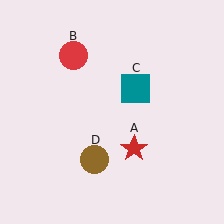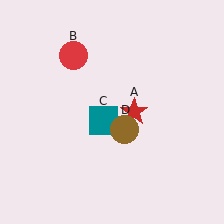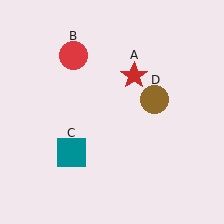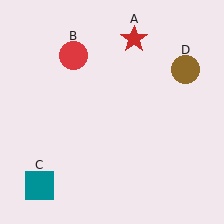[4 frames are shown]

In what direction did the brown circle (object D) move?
The brown circle (object D) moved up and to the right.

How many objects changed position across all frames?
3 objects changed position: red star (object A), teal square (object C), brown circle (object D).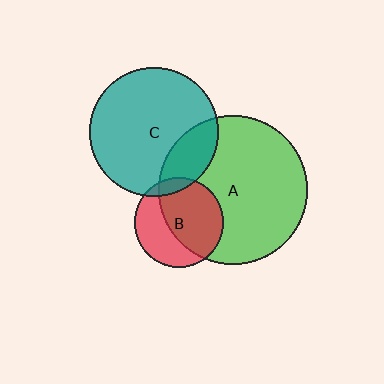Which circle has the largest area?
Circle A (green).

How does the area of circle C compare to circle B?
Approximately 2.1 times.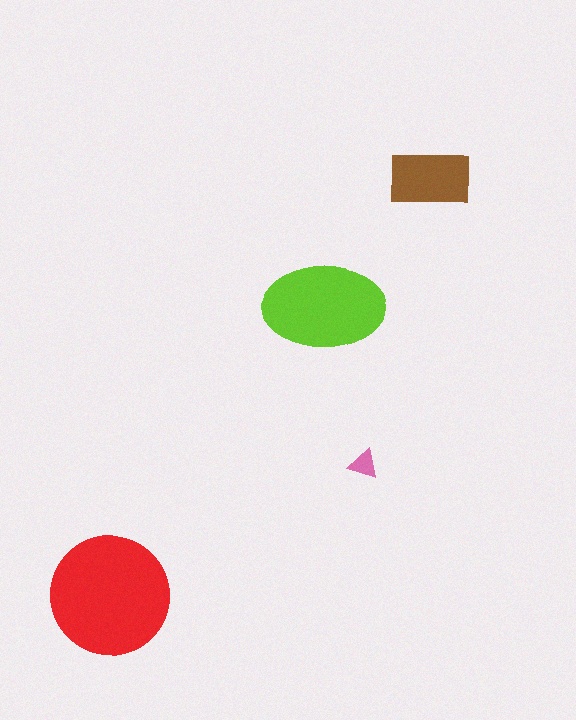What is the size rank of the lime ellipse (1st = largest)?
2nd.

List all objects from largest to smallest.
The red circle, the lime ellipse, the brown rectangle, the pink triangle.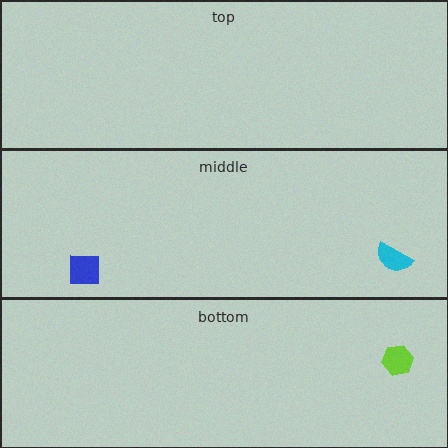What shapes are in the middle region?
The cyan semicircle, the blue square.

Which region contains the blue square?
The middle region.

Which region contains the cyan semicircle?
The middle region.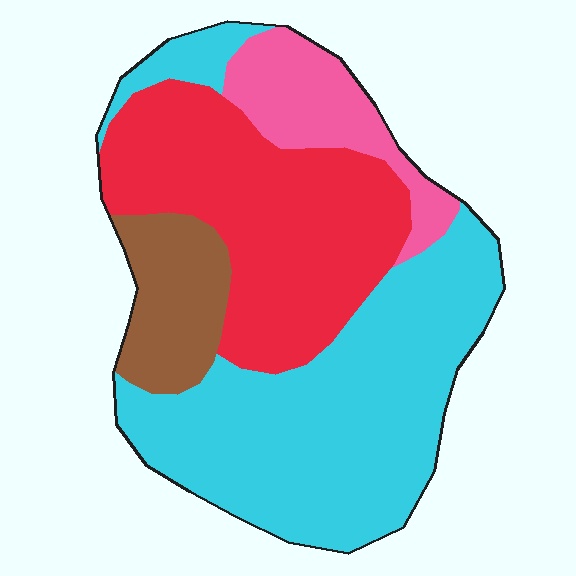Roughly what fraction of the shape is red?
Red takes up about one third (1/3) of the shape.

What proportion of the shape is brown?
Brown takes up about one tenth (1/10) of the shape.